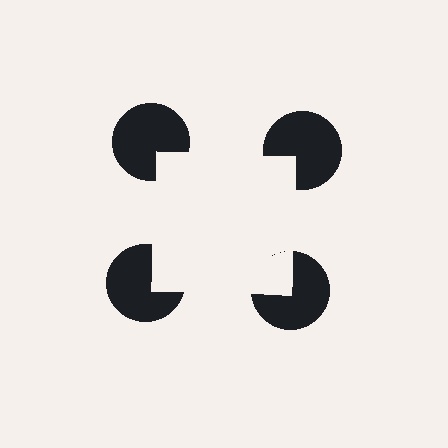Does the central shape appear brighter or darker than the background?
It typically appears slightly brighter than the background, even though no actual brightness change is drawn.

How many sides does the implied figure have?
4 sides.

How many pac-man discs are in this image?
There are 4 — one at each vertex of the illusory square.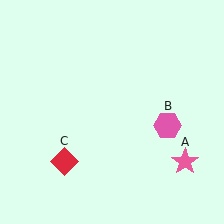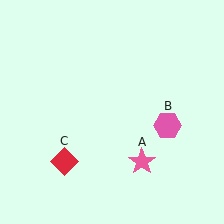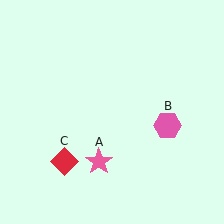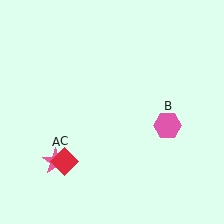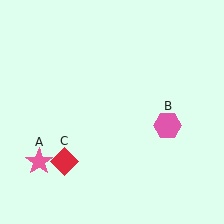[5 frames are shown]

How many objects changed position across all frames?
1 object changed position: pink star (object A).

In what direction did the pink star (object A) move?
The pink star (object A) moved left.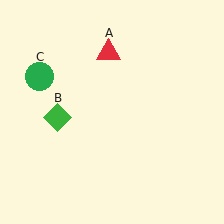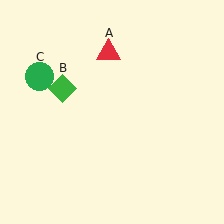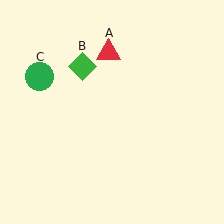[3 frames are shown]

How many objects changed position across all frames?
1 object changed position: green diamond (object B).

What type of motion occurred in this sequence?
The green diamond (object B) rotated clockwise around the center of the scene.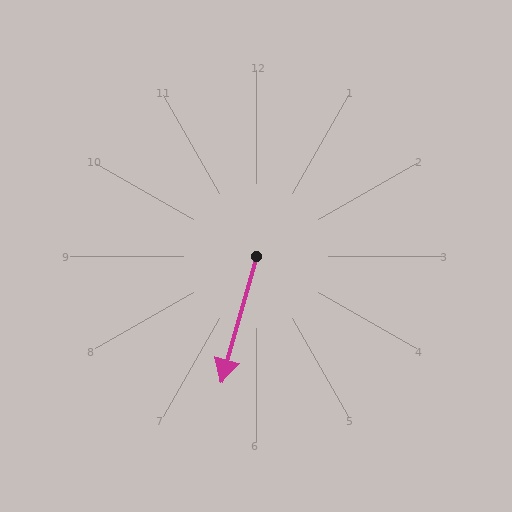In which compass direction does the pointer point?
South.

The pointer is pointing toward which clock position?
Roughly 7 o'clock.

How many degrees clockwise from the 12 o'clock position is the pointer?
Approximately 196 degrees.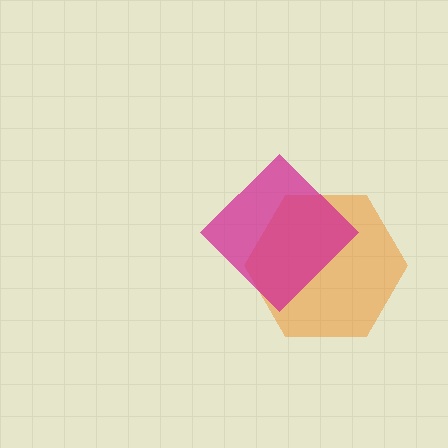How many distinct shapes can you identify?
There are 2 distinct shapes: an orange hexagon, a magenta diamond.